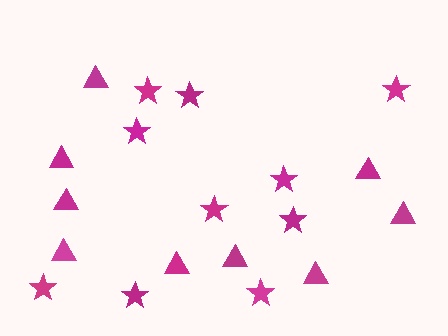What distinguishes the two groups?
There are 2 groups: one group of triangles (9) and one group of stars (10).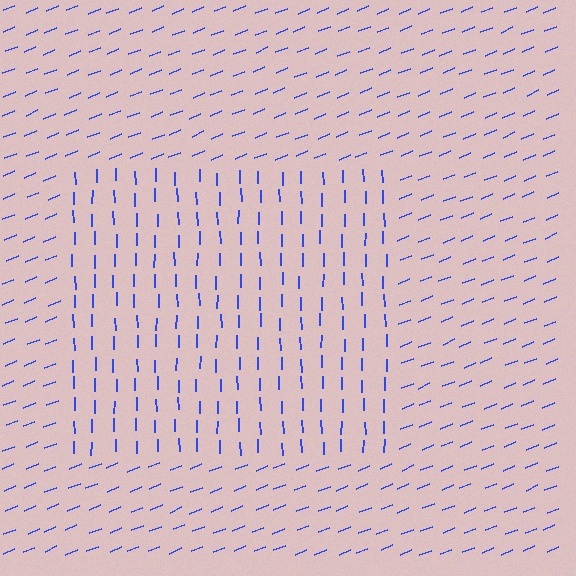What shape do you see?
I see a rectangle.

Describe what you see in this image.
The image is filled with small blue line segments. A rectangle region in the image has lines oriented differently from the surrounding lines, creating a visible texture boundary.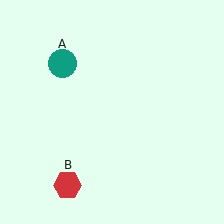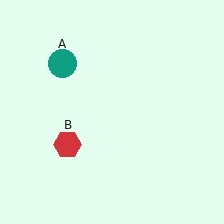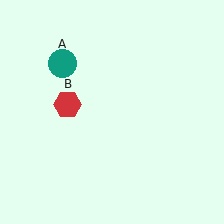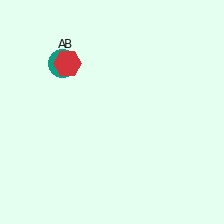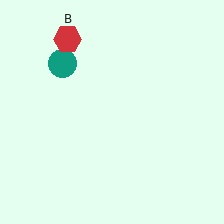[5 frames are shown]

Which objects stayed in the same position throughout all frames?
Teal circle (object A) remained stationary.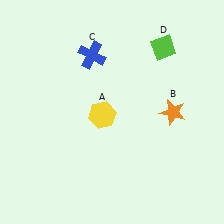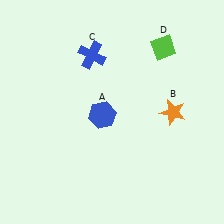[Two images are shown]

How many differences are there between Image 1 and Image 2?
There is 1 difference between the two images.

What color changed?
The hexagon (A) changed from yellow in Image 1 to blue in Image 2.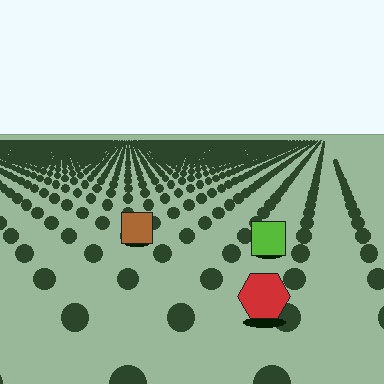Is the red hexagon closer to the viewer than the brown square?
Yes. The red hexagon is closer — you can tell from the texture gradient: the ground texture is coarser near it.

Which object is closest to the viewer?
The red hexagon is closest. The texture marks near it are larger and more spread out.